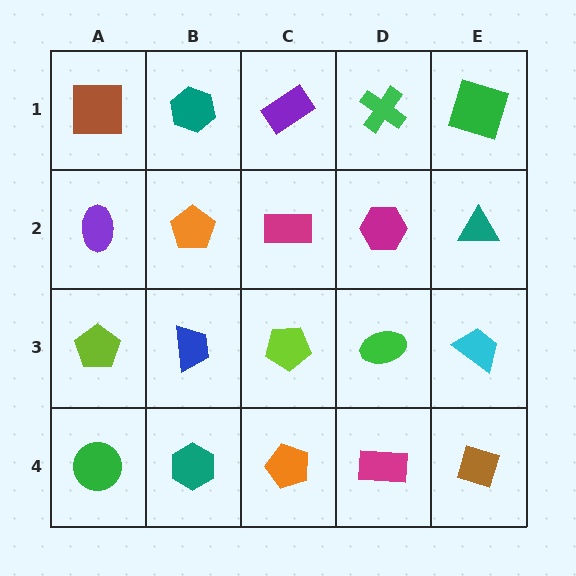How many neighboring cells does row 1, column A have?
2.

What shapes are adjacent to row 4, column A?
A lime pentagon (row 3, column A), a teal hexagon (row 4, column B).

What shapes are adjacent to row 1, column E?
A teal triangle (row 2, column E), a green cross (row 1, column D).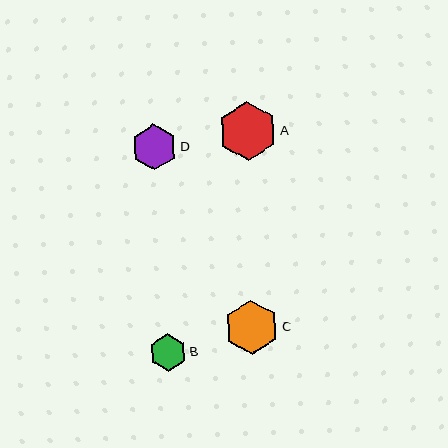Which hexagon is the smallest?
Hexagon B is the smallest with a size of approximately 37 pixels.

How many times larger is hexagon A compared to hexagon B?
Hexagon A is approximately 1.6 times the size of hexagon B.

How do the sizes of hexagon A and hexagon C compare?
Hexagon A and hexagon C are approximately the same size.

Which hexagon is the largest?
Hexagon A is the largest with a size of approximately 59 pixels.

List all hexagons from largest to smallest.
From largest to smallest: A, C, D, B.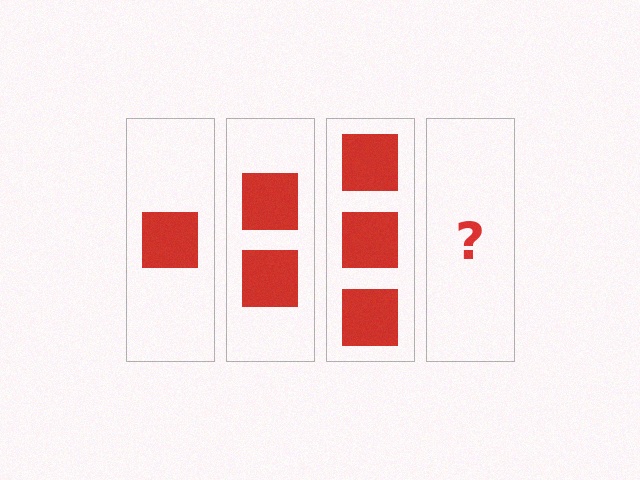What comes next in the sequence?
The next element should be 4 squares.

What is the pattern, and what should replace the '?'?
The pattern is that each step adds one more square. The '?' should be 4 squares.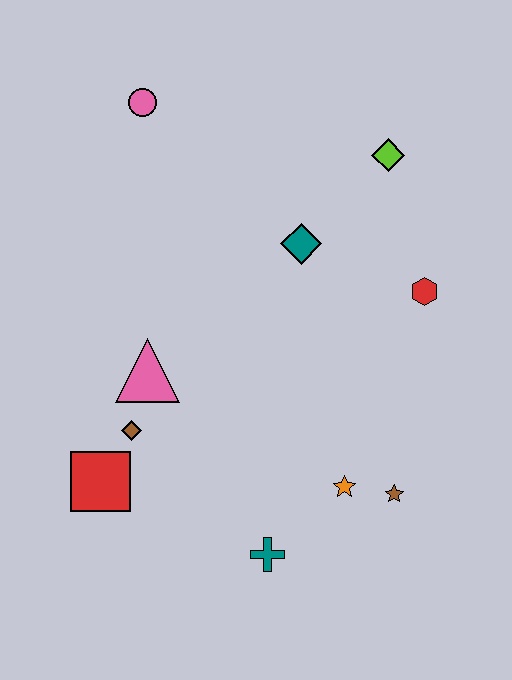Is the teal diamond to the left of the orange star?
Yes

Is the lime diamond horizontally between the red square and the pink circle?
No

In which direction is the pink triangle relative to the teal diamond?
The pink triangle is to the left of the teal diamond.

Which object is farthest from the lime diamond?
The red square is farthest from the lime diamond.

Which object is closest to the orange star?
The brown star is closest to the orange star.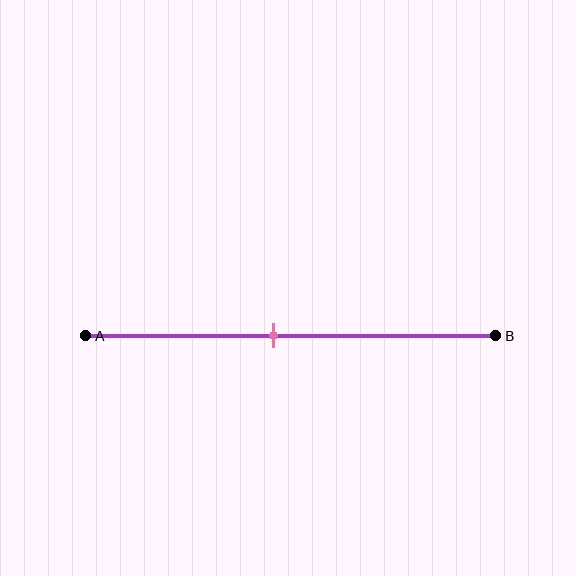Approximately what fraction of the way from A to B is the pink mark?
The pink mark is approximately 45% of the way from A to B.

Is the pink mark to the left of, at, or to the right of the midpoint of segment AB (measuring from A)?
The pink mark is to the left of the midpoint of segment AB.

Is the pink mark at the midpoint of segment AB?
No, the mark is at about 45% from A, not at the 50% midpoint.